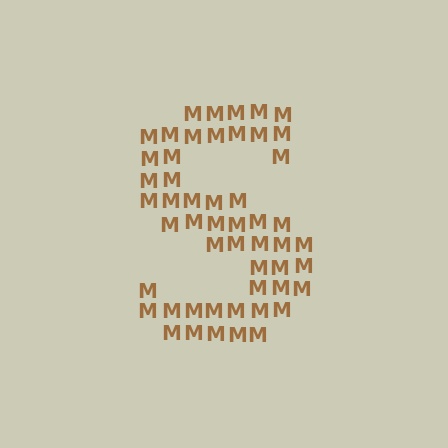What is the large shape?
The large shape is the letter S.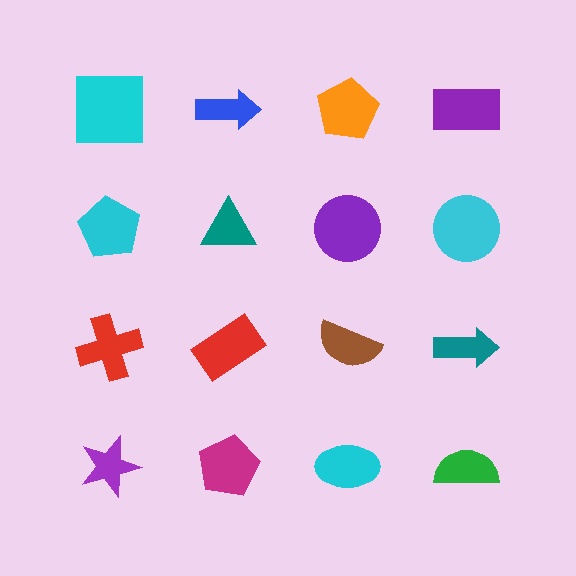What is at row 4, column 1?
A purple star.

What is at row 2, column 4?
A cyan circle.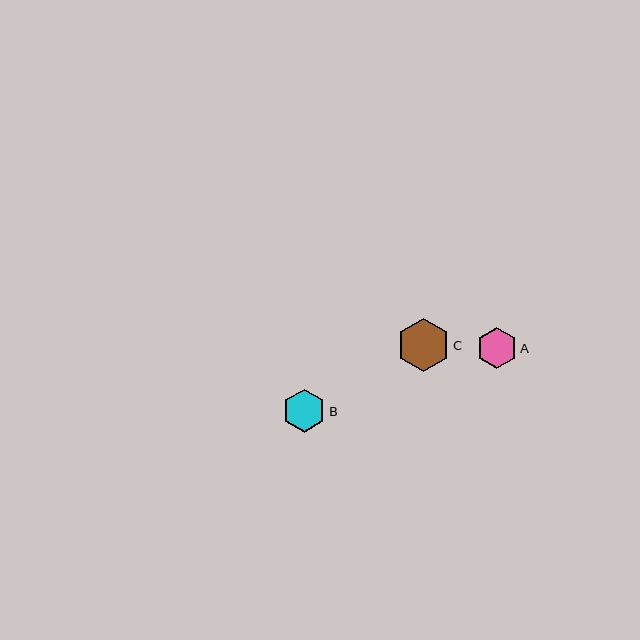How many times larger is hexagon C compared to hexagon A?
Hexagon C is approximately 1.3 times the size of hexagon A.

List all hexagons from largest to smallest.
From largest to smallest: C, B, A.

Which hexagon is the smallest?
Hexagon A is the smallest with a size of approximately 40 pixels.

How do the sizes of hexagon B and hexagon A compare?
Hexagon B and hexagon A are approximately the same size.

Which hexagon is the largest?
Hexagon C is the largest with a size of approximately 54 pixels.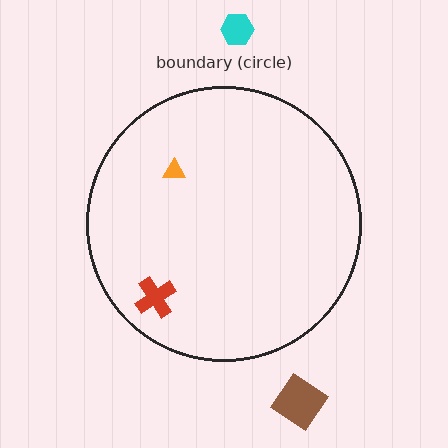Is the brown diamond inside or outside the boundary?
Outside.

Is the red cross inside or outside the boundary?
Inside.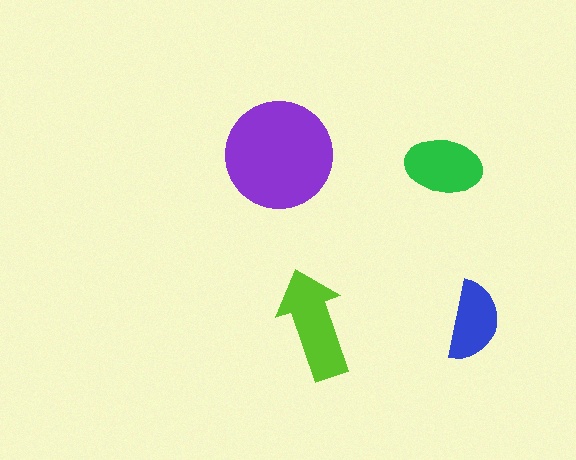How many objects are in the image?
There are 4 objects in the image.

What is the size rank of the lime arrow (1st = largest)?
2nd.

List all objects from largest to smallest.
The purple circle, the lime arrow, the green ellipse, the blue semicircle.